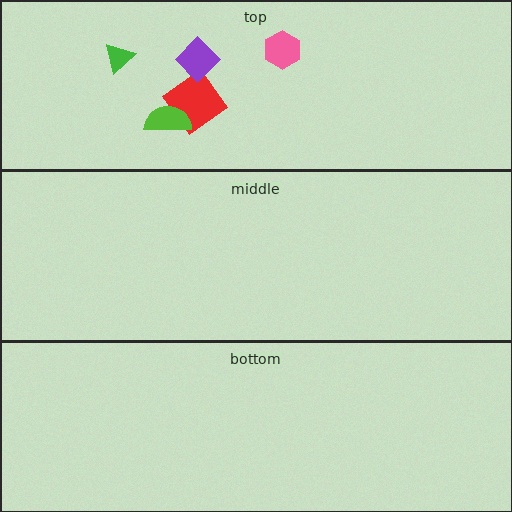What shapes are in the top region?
The red diamond, the pink hexagon, the lime semicircle, the purple diamond, the green triangle.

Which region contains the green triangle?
The top region.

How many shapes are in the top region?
5.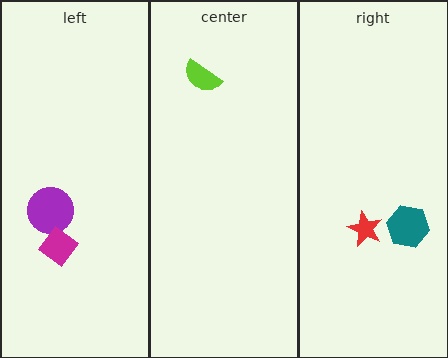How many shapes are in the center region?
1.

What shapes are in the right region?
The red star, the teal hexagon.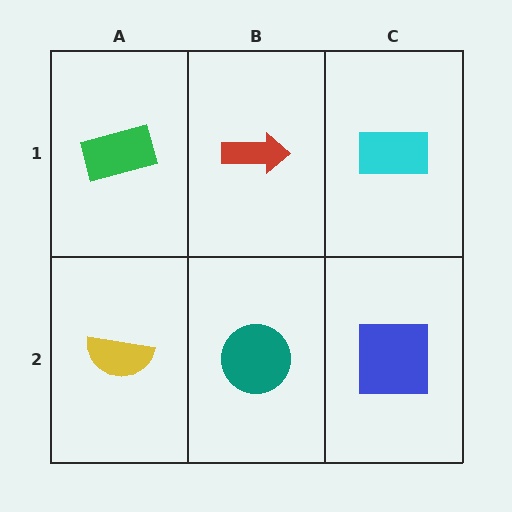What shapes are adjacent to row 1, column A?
A yellow semicircle (row 2, column A), a red arrow (row 1, column B).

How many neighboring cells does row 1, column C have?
2.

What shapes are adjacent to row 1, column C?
A blue square (row 2, column C), a red arrow (row 1, column B).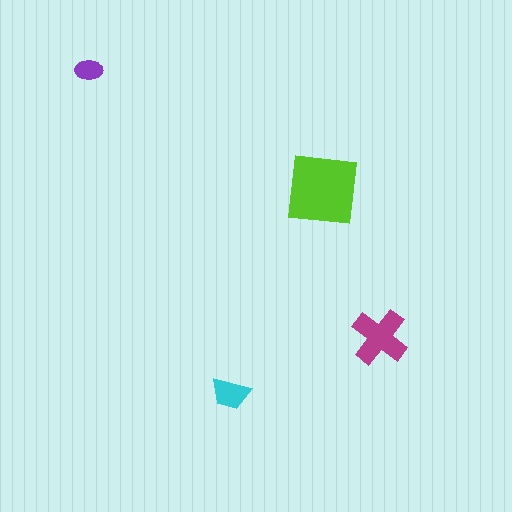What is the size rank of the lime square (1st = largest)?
1st.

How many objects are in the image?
There are 4 objects in the image.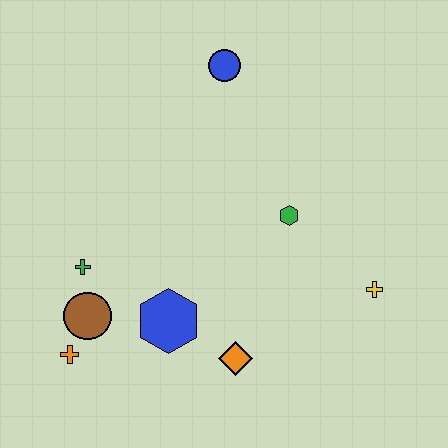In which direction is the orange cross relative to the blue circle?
The orange cross is below the blue circle.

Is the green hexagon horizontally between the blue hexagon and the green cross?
No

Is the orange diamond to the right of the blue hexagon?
Yes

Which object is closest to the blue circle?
The green hexagon is closest to the blue circle.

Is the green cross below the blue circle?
Yes